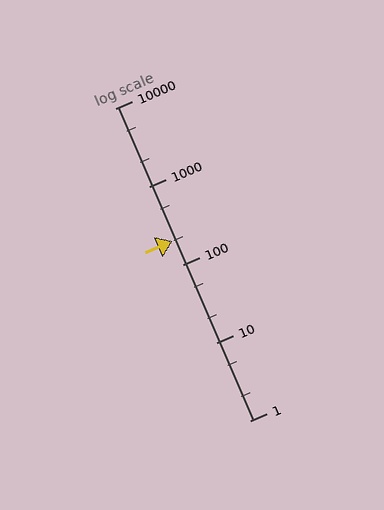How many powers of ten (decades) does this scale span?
The scale spans 4 decades, from 1 to 10000.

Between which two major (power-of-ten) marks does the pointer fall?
The pointer is between 100 and 1000.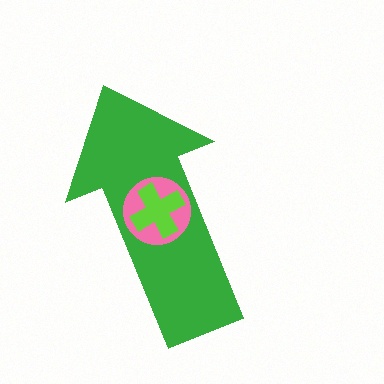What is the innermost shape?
The lime cross.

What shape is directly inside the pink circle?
The lime cross.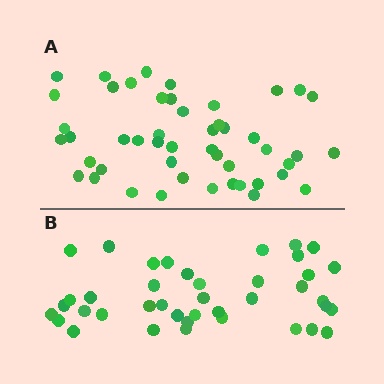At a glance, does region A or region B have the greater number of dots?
Region A (the top region) has more dots.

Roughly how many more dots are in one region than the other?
Region A has roughly 8 or so more dots than region B.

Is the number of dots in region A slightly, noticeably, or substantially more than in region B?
Region A has only slightly more — the two regions are fairly close. The ratio is roughly 1.2 to 1.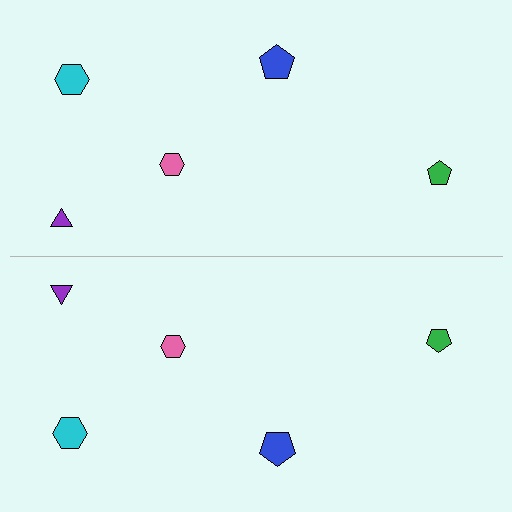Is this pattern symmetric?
Yes, this pattern has bilateral (reflection) symmetry.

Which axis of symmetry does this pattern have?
The pattern has a horizontal axis of symmetry running through the center of the image.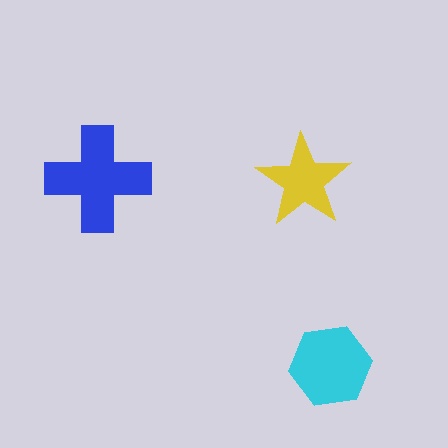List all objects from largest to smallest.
The blue cross, the cyan hexagon, the yellow star.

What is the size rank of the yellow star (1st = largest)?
3rd.